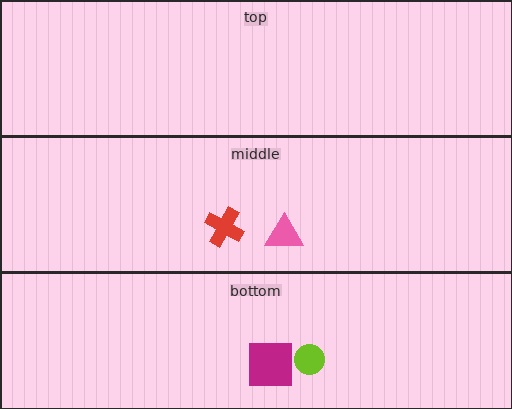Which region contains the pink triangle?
The middle region.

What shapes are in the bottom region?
The lime circle, the magenta square.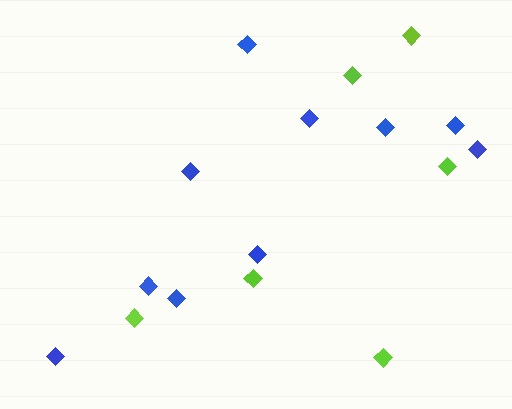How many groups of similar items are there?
There are 2 groups: one group of lime diamonds (6) and one group of blue diamonds (10).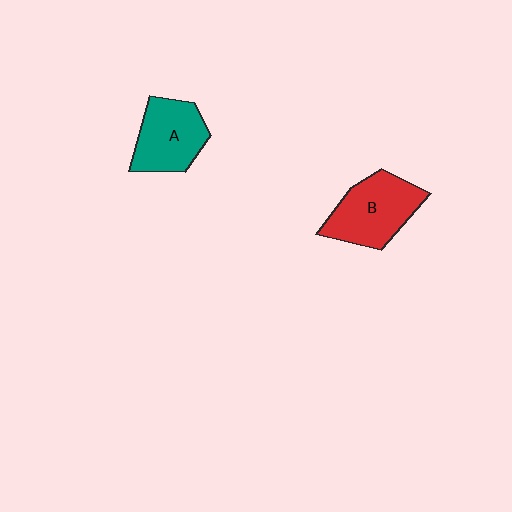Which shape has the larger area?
Shape B (red).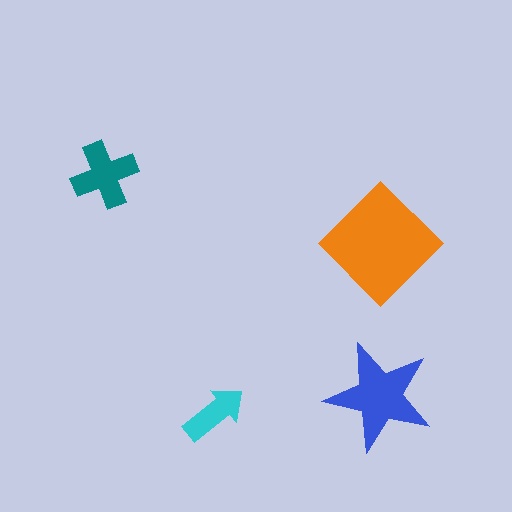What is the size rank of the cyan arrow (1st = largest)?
4th.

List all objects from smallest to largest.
The cyan arrow, the teal cross, the blue star, the orange diamond.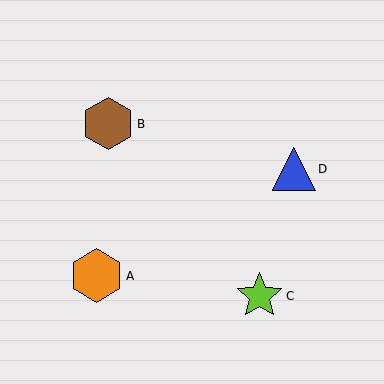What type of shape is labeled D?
Shape D is a blue triangle.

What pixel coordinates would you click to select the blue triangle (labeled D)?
Click at (294, 169) to select the blue triangle D.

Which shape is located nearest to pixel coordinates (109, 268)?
The orange hexagon (labeled A) at (96, 276) is nearest to that location.